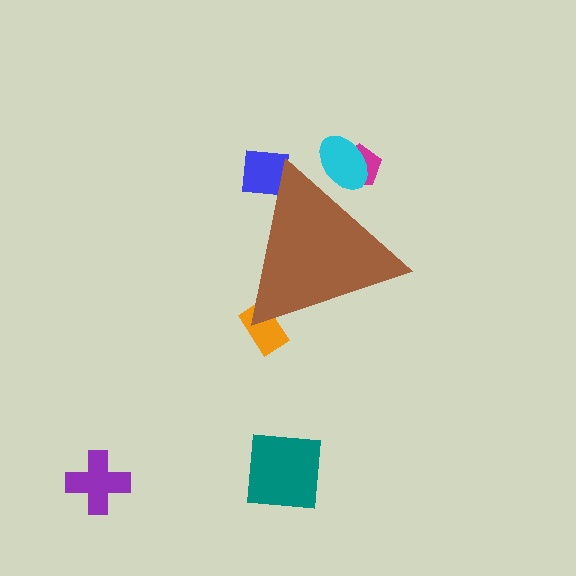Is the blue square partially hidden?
Yes, the blue square is partially hidden behind the brown triangle.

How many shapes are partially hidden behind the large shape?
4 shapes are partially hidden.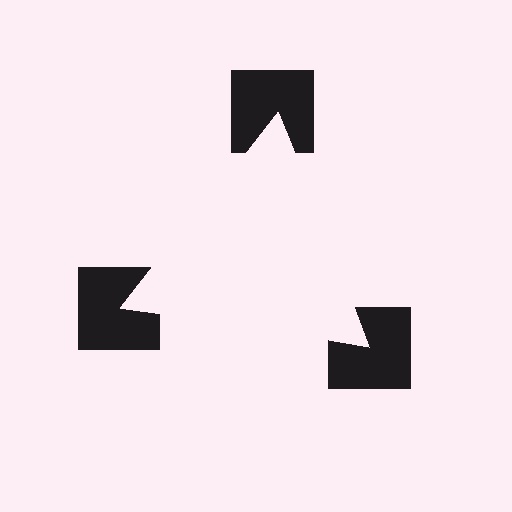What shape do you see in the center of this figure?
An illusory triangle — its edges are inferred from the aligned wedge cuts in the notched squares, not physically drawn.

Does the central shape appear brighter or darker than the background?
It typically appears slightly brighter than the background, even though no actual brightness change is drawn.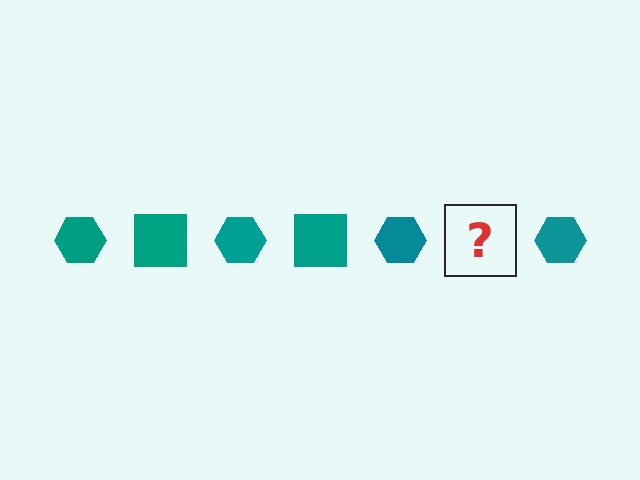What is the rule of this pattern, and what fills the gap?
The rule is that the pattern cycles through hexagon, square shapes in teal. The gap should be filled with a teal square.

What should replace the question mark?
The question mark should be replaced with a teal square.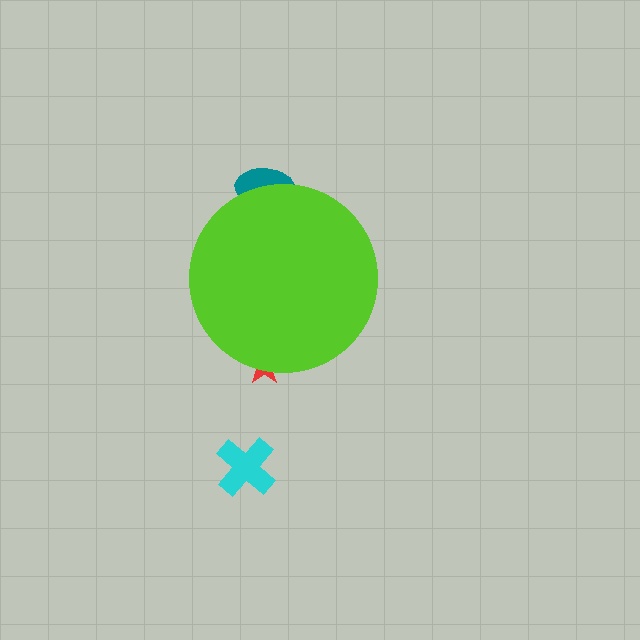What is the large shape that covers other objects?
A lime circle.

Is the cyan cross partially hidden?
No, the cyan cross is fully visible.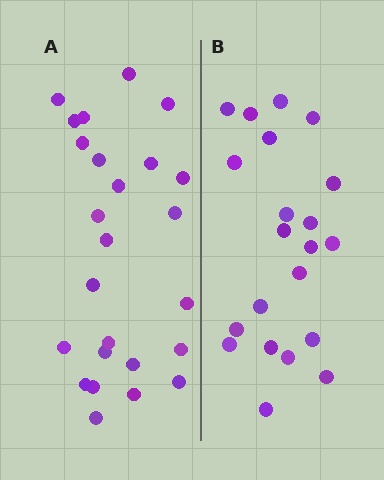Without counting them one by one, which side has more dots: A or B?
Region A (the left region) has more dots.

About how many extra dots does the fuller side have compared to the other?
Region A has about 4 more dots than region B.